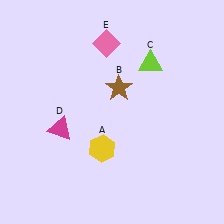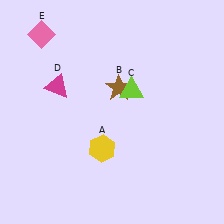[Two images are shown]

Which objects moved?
The objects that moved are: the lime triangle (C), the magenta triangle (D), the pink diamond (E).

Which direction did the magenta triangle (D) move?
The magenta triangle (D) moved up.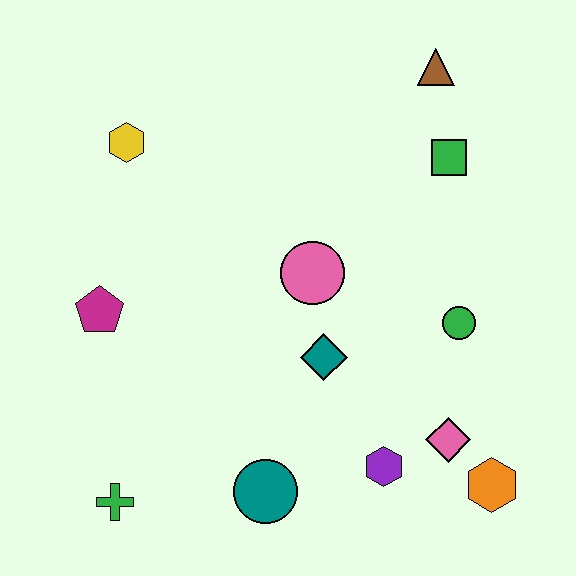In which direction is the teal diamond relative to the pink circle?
The teal diamond is below the pink circle.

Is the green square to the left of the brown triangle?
No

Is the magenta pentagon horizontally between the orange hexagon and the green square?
No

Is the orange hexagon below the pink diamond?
Yes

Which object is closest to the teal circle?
The purple hexagon is closest to the teal circle.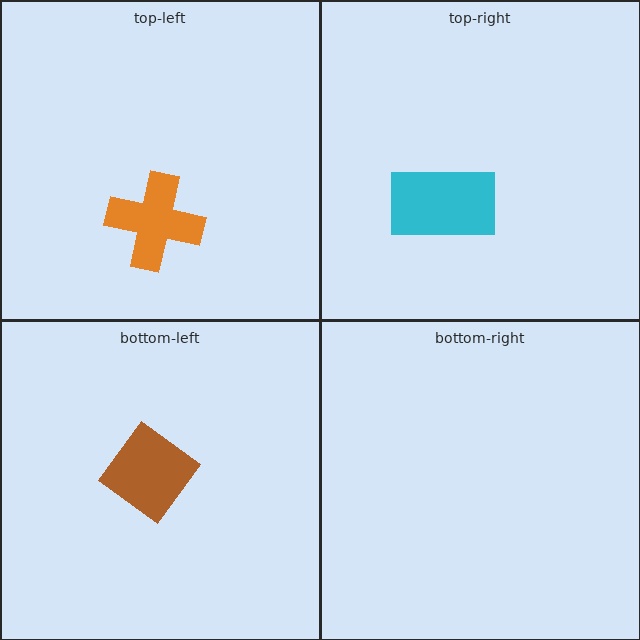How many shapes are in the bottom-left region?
1.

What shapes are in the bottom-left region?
The brown diamond.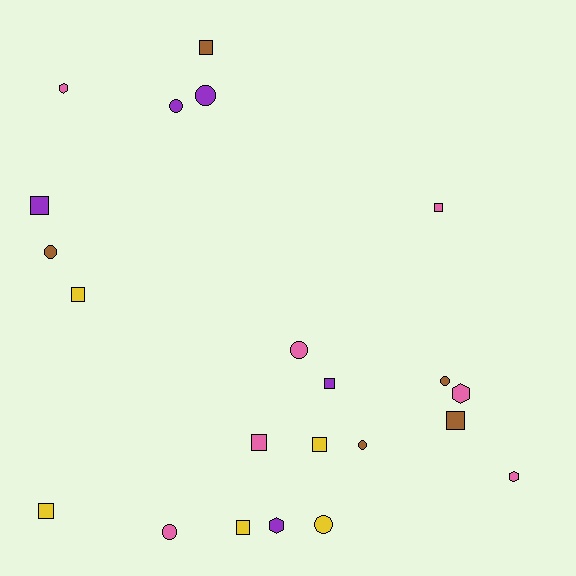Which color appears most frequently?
Pink, with 7 objects.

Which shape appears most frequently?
Square, with 10 objects.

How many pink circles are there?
There are 2 pink circles.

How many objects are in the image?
There are 22 objects.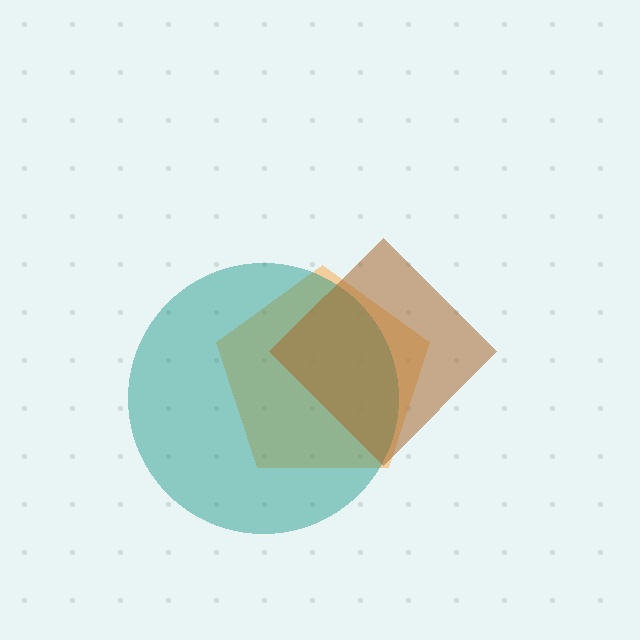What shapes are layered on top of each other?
The layered shapes are: an orange pentagon, a teal circle, a brown diamond.